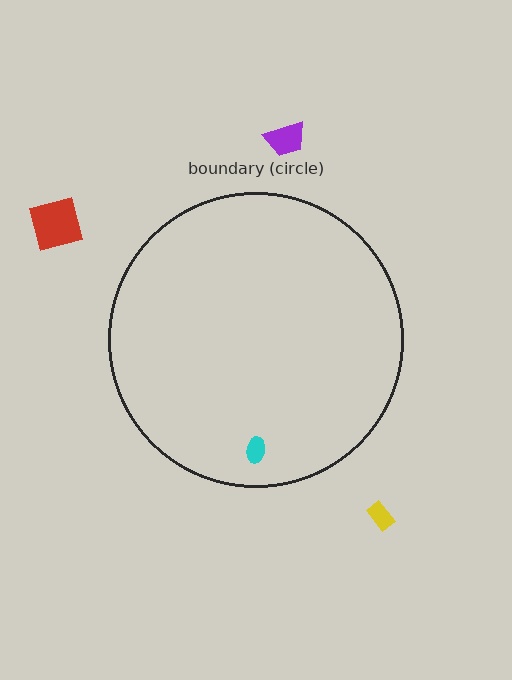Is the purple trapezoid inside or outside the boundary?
Outside.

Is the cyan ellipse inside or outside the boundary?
Inside.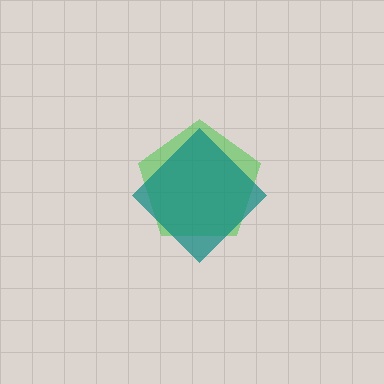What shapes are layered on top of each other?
The layered shapes are: a green pentagon, a teal diamond.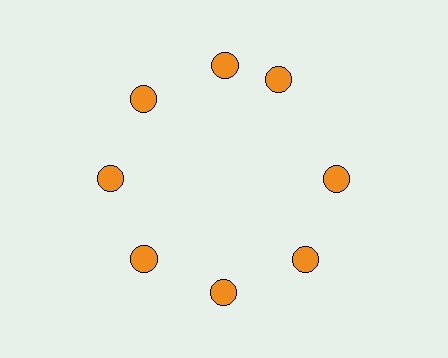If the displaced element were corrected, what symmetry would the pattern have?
It would have 8-fold rotational symmetry — the pattern would map onto itself every 45 degrees.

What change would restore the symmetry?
The symmetry would be restored by rotating it back into even spacing with its neighbors so that all 8 circles sit at equal angles and equal distance from the center.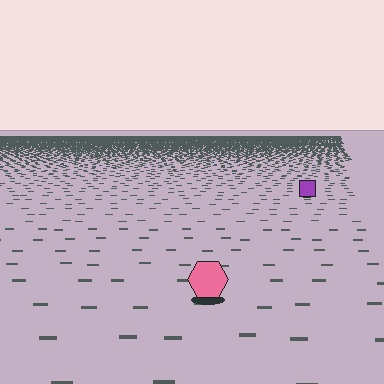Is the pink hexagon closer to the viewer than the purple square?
Yes. The pink hexagon is closer — you can tell from the texture gradient: the ground texture is coarser near it.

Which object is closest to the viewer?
The pink hexagon is closest. The texture marks near it are larger and more spread out.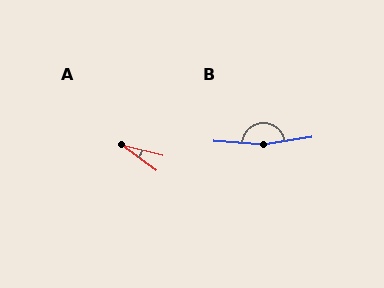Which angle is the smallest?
A, at approximately 23 degrees.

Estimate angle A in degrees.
Approximately 23 degrees.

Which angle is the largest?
B, at approximately 166 degrees.